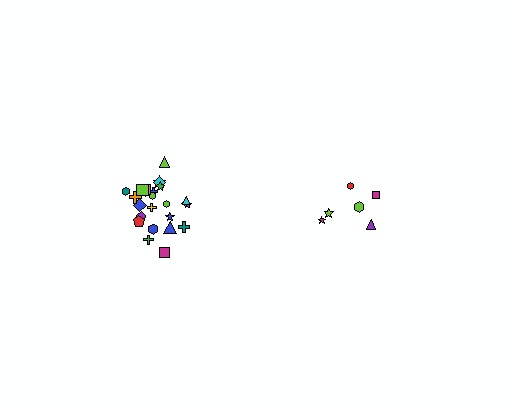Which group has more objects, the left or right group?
The left group.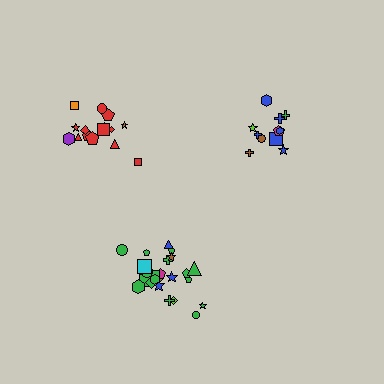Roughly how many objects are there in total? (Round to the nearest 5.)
Roughly 50 objects in total.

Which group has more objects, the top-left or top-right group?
The top-left group.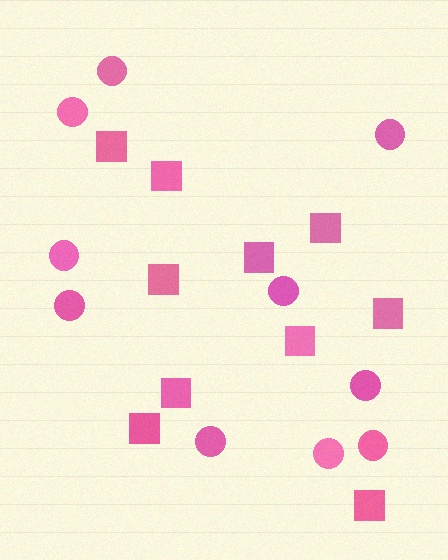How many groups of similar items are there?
There are 2 groups: one group of squares (10) and one group of circles (10).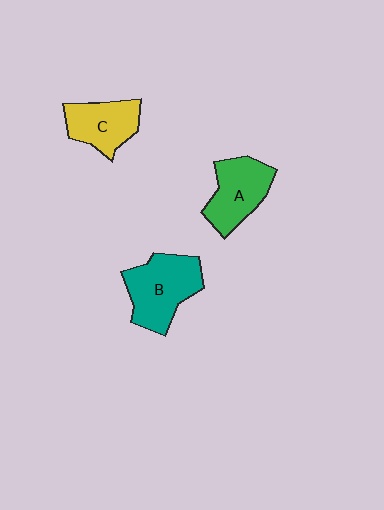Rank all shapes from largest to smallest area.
From largest to smallest: B (teal), A (green), C (yellow).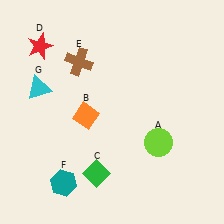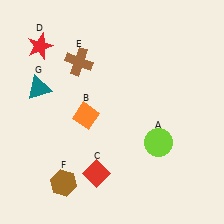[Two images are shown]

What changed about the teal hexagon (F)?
In Image 1, F is teal. In Image 2, it changed to brown.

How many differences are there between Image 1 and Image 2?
There are 3 differences between the two images.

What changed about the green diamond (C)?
In Image 1, C is green. In Image 2, it changed to red.